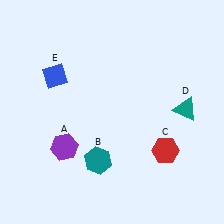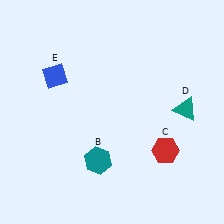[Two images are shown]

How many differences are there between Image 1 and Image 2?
There is 1 difference between the two images.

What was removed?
The purple hexagon (A) was removed in Image 2.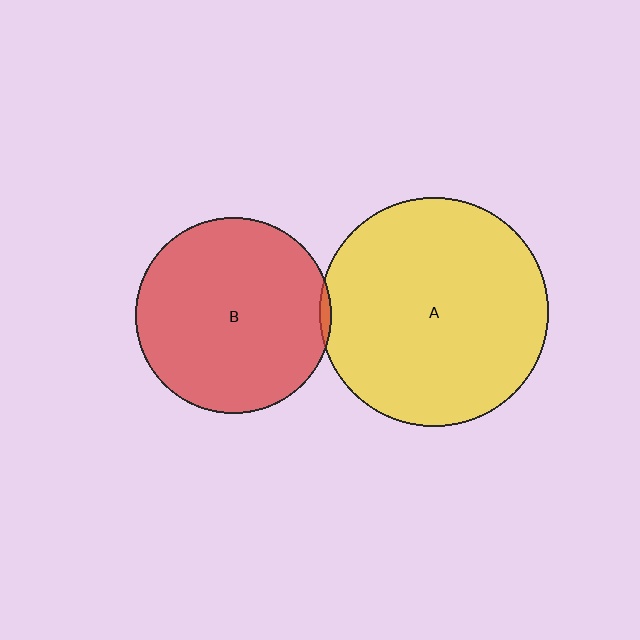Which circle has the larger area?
Circle A (yellow).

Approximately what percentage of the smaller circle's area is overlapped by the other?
Approximately 5%.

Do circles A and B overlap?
Yes.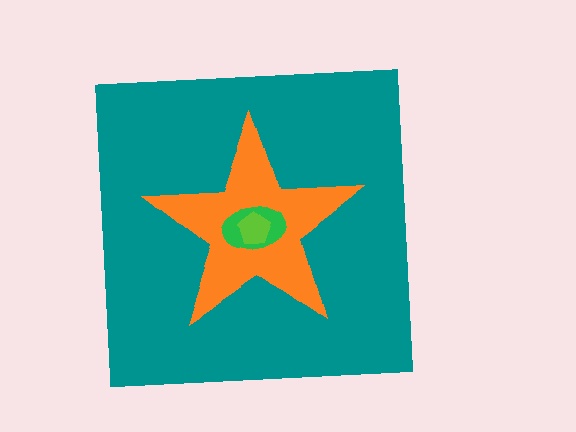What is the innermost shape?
The lime pentagon.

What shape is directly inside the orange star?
The green ellipse.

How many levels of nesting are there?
4.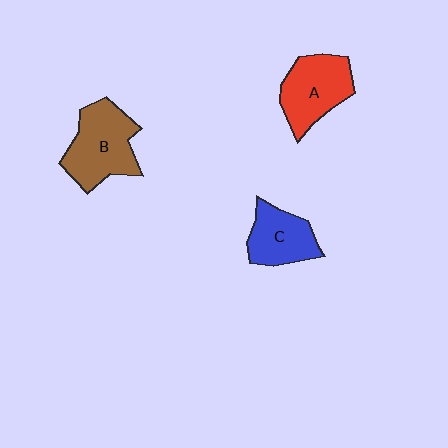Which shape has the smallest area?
Shape C (blue).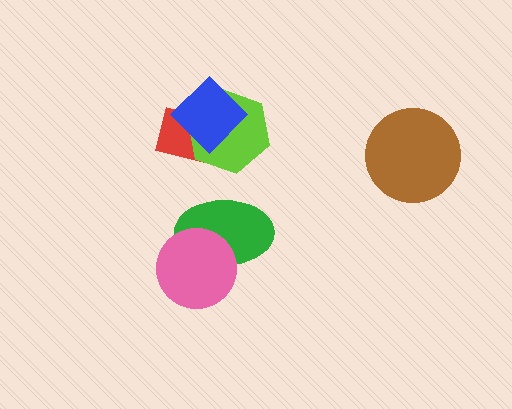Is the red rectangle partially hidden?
Yes, it is partially covered by another shape.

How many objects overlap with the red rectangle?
2 objects overlap with the red rectangle.